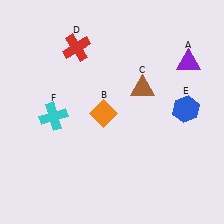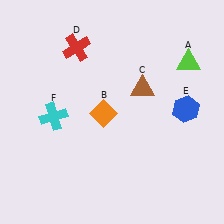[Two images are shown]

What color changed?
The triangle (A) changed from purple in Image 1 to lime in Image 2.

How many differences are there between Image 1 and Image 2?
There is 1 difference between the two images.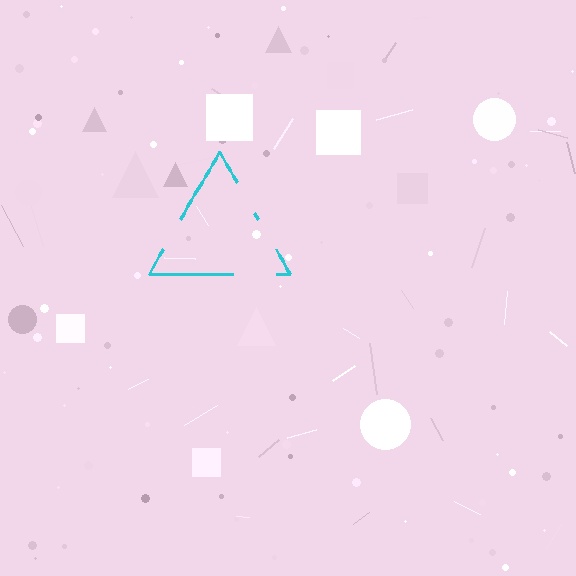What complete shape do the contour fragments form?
The contour fragments form a triangle.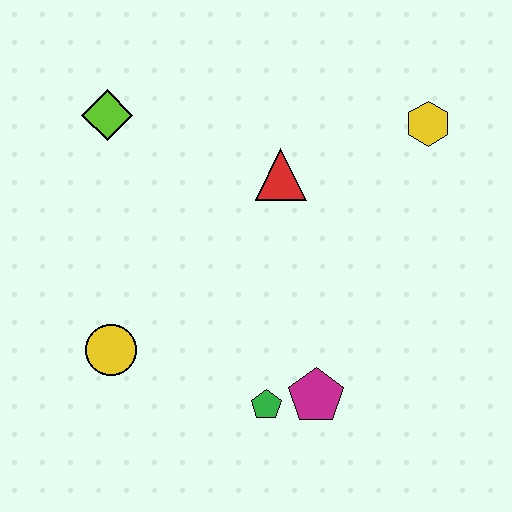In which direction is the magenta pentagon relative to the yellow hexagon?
The magenta pentagon is below the yellow hexagon.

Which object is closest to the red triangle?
The yellow hexagon is closest to the red triangle.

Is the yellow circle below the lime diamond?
Yes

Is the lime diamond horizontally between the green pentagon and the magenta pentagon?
No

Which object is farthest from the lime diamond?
The magenta pentagon is farthest from the lime diamond.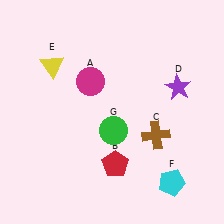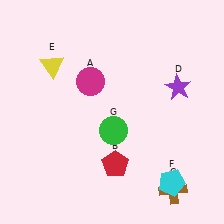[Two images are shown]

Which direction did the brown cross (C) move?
The brown cross (C) moved down.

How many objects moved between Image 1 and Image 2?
1 object moved between the two images.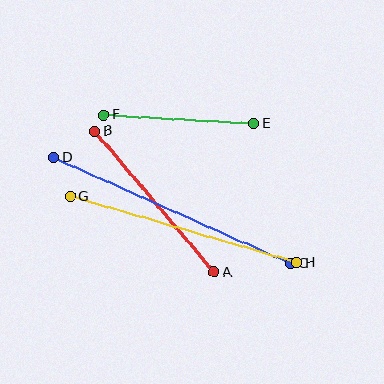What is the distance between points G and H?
The distance is approximately 236 pixels.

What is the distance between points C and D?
The distance is approximately 259 pixels.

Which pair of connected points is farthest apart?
Points C and D are farthest apart.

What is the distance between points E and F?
The distance is approximately 151 pixels.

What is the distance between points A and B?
The distance is approximately 185 pixels.